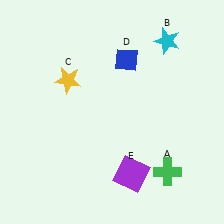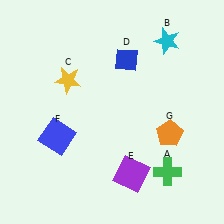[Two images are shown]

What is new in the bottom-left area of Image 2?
A blue square (F) was added in the bottom-left area of Image 2.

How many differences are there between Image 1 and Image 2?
There are 2 differences between the two images.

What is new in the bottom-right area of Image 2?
An orange pentagon (G) was added in the bottom-right area of Image 2.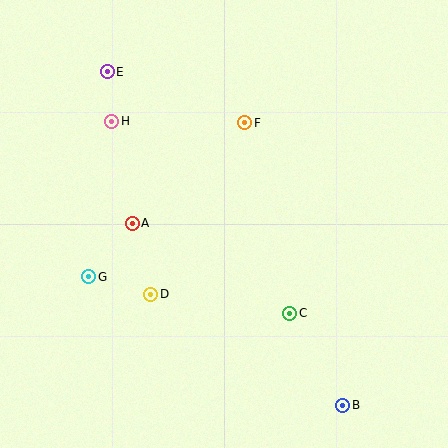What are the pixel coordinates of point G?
Point G is at (89, 277).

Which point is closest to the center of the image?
Point A at (132, 223) is closest to the center.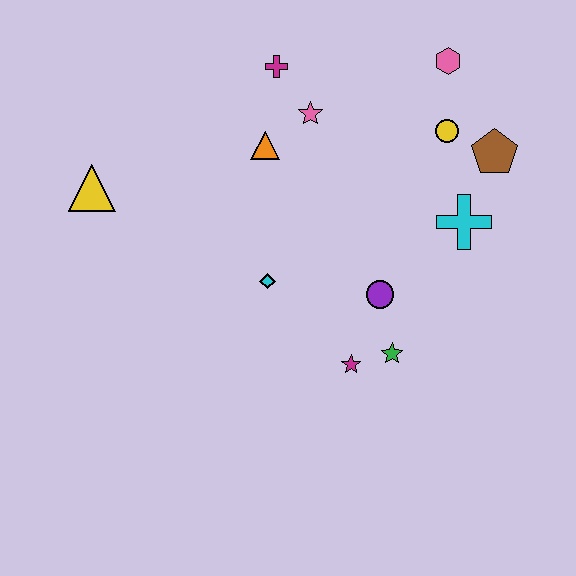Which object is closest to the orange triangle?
The pink star is closest to the orange triangle.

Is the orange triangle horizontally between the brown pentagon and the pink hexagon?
No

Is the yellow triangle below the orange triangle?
Yes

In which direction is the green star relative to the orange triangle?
The green star is below the orange triangle.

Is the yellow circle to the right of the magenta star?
Yes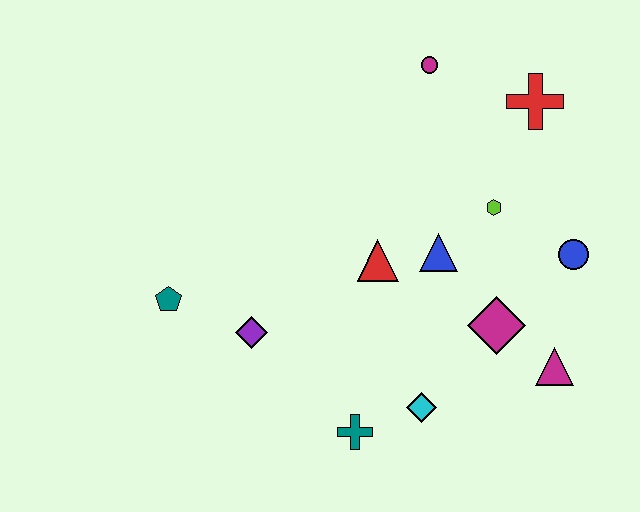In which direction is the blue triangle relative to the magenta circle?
The blue triangle is below the magenta circle.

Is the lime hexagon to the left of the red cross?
Yes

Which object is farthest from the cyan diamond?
The magenta circle is farthest from the cyan diamond.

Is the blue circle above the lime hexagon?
No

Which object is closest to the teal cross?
The cyan diamond is closest to the teal cross.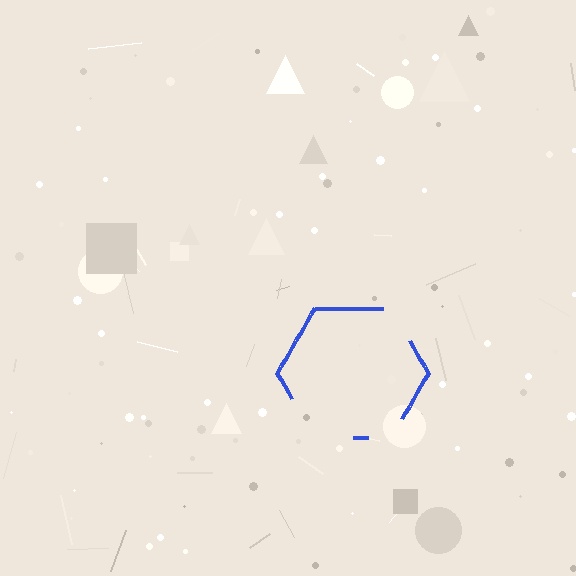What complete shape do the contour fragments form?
The contour fragments form a hexagon.